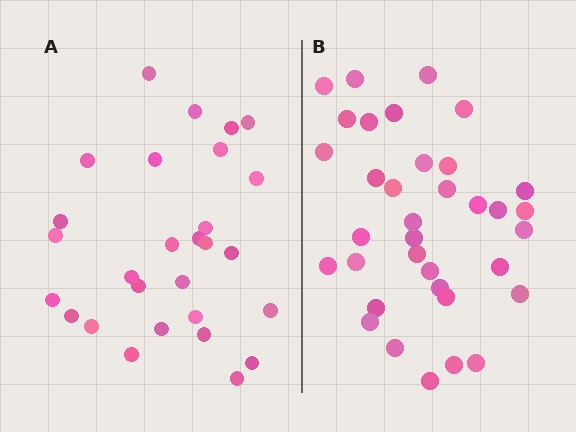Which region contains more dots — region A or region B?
Region B (the right region) has more dots.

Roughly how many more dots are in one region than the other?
Region B has roughly 8 or so more dots than region A.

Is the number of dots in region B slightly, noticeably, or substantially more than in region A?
Region B has noticeably more, but not dramatically so. The ratio is roughly 1.2 to 1.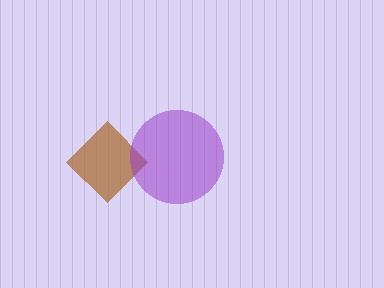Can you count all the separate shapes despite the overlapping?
Yes, there are 2 separate shapes.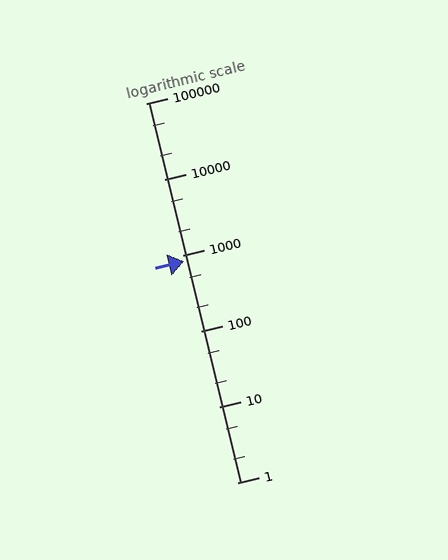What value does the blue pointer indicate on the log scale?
The pointer indicates approximately 820.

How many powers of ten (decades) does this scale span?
The scale spans 5 decades, from 1 to 100000.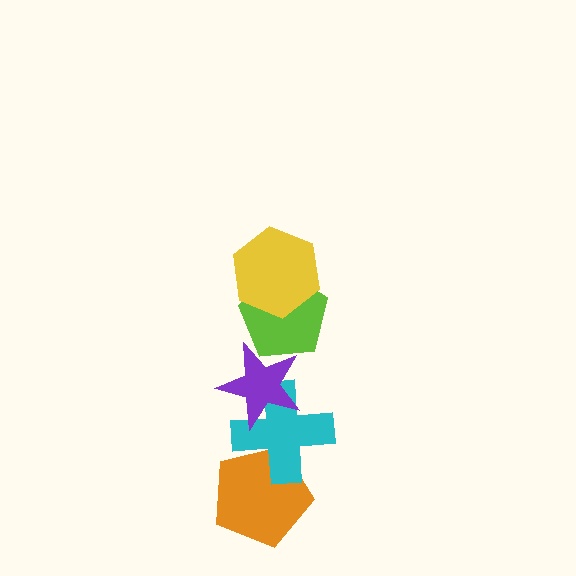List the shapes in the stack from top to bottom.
From top to bottom: the yellow hexagon, the lime pentagon, the purple star, the cyan cross, the orange pentagon.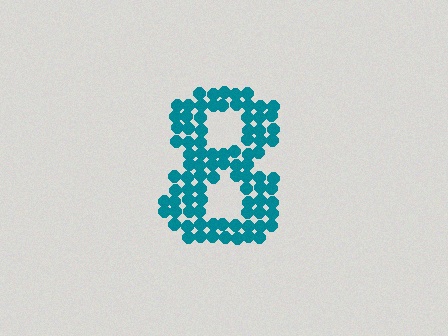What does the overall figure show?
The overall figure shows the digit 8.